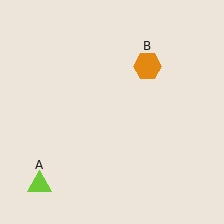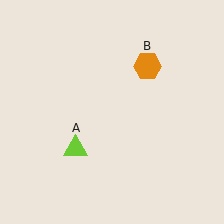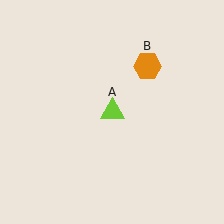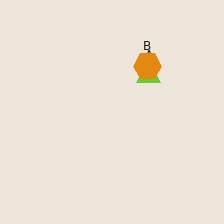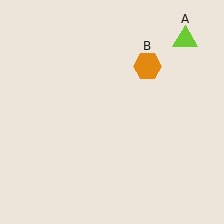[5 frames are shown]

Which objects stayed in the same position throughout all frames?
Orange hexagon (object B) remained stationary.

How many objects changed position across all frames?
1 object changed position: lime triangle (object A).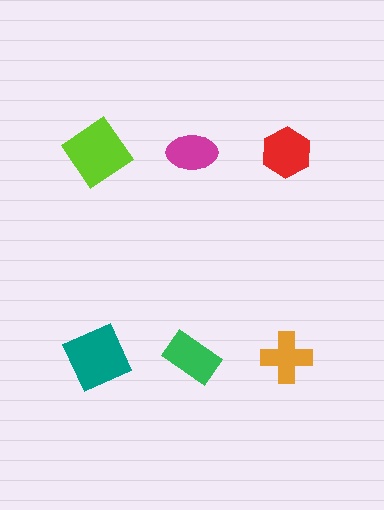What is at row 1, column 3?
A red hexagon.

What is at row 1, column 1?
A lime diamond.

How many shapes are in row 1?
3 shapes.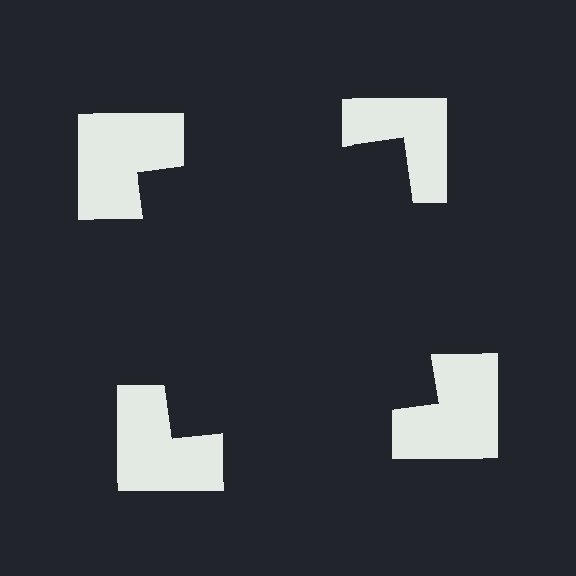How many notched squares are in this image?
There are 4 — one at each vertex of the illusory square.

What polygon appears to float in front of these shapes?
An illusory square — its edges are inferred from the aligned wedge cuts in the notched squares, not physically drawn.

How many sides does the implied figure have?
4 sides.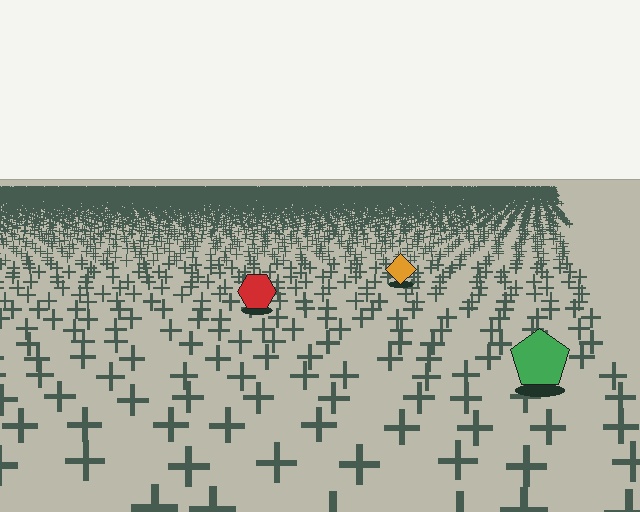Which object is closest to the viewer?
The green pentagon is closest. The texture marks near it are larger and more spread out.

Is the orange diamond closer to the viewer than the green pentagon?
No. The green pentagon is closer — you can tell from the texture gradient: the ground texture is coarser near it.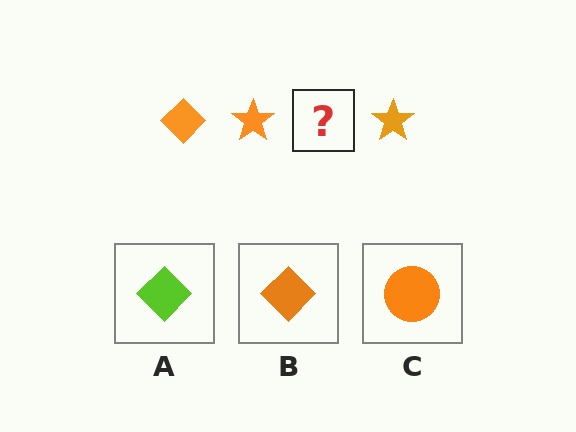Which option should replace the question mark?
Option B.